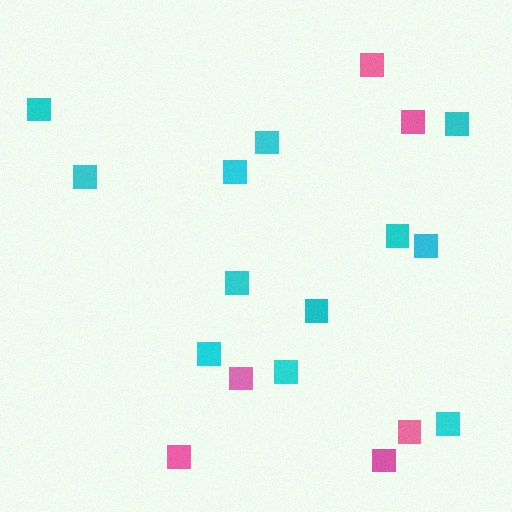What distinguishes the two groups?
There are 2 groups: one group of pink squares (6) and one group of cyan squares (12).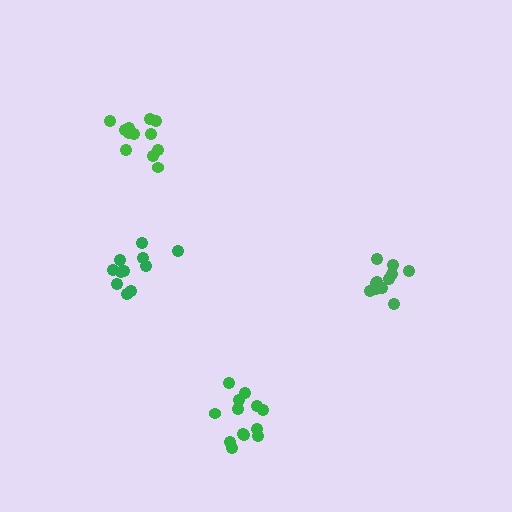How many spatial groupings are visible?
There are 4 spatial groupings.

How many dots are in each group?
Group 1: 13 dots, Group 2: 11 dots, Group 3: 12 dots, Group 4: 11 dots (47 total).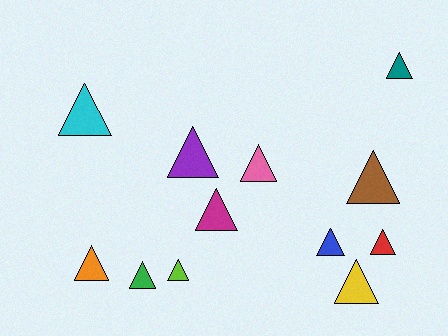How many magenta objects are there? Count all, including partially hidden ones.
There is 1 magenta object.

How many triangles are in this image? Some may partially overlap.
There are 12 triangles.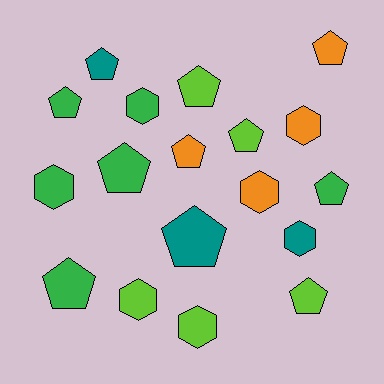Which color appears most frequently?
Green, with 6 objects.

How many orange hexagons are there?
There are 2 orange hexagons.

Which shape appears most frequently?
Pentagon, with 11 objects.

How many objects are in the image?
There are 18 objects.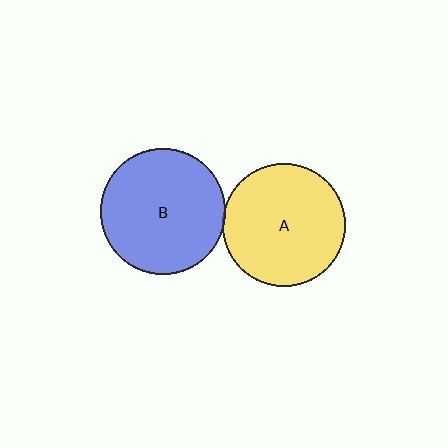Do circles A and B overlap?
Yes.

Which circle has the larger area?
Circle B (blue).